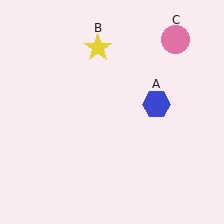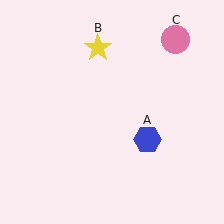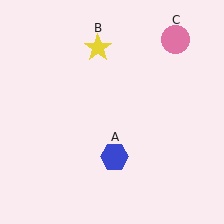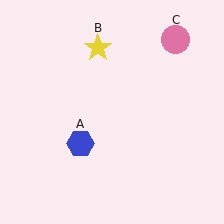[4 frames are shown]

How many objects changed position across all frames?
1 object changed position: blue hexagon (object A).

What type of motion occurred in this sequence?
The blue hexagon (object A) rotated clockwise around the center of the scene.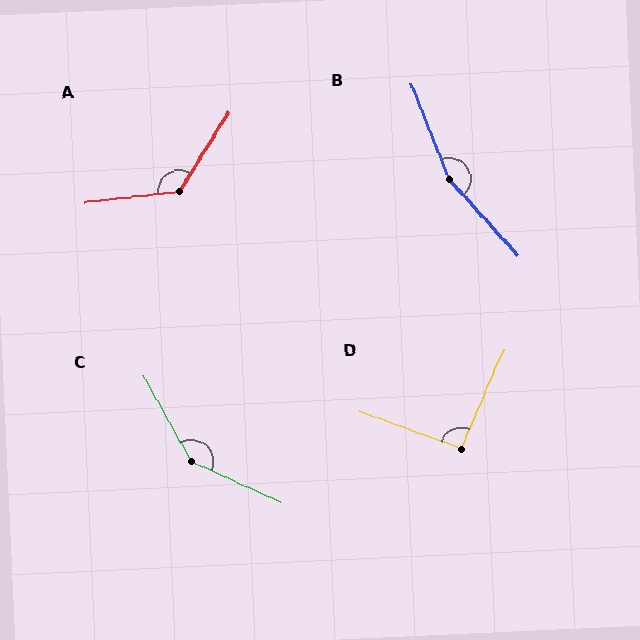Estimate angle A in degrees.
Approximately 129 degrees.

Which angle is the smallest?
D, at approximately 93 degrees.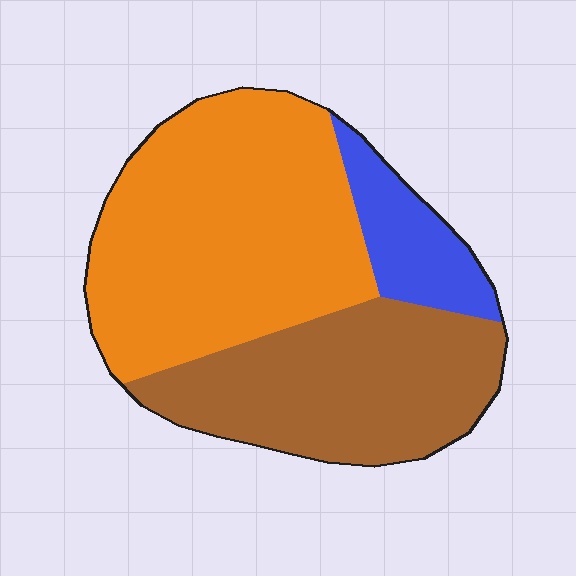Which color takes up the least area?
Blue, at roughly 10%.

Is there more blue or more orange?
Orange.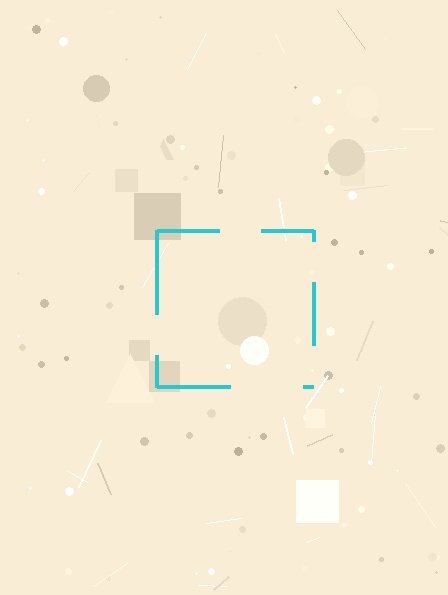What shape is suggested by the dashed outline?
The dashed outline suggests a square.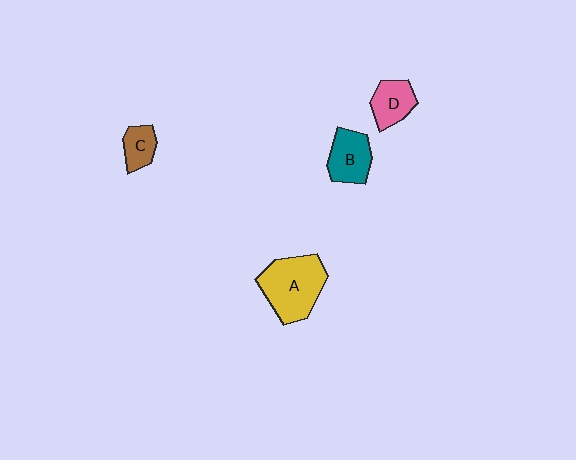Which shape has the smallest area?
Shape C (brown).